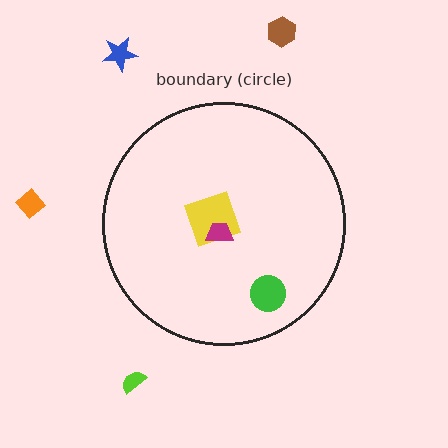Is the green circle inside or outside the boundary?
Inside.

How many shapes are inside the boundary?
3 inside, 4 outside.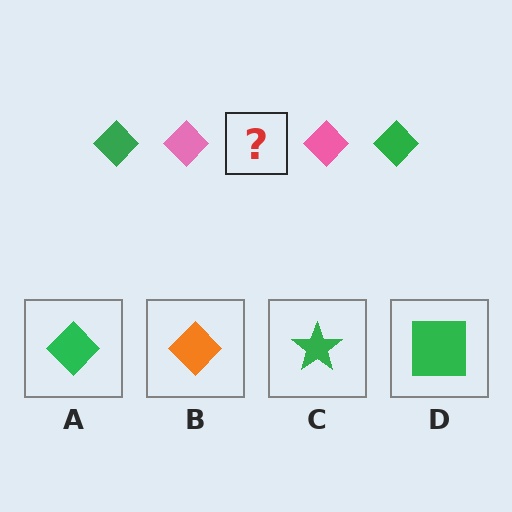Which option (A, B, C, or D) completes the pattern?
A.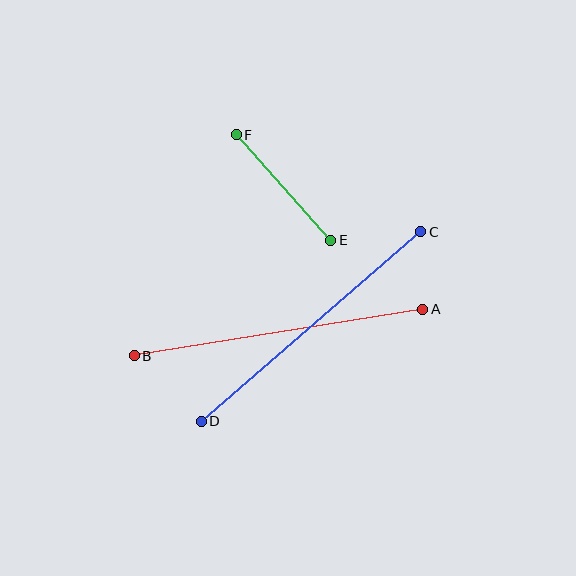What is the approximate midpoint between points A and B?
The midpoint is at approximately (278, 333) pixels.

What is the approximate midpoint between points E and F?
The midpoint is at approximately (283, 188) pixels.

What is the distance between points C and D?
The distance is approximately 290 pixels.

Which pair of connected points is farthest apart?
Points A and B are farthest apart.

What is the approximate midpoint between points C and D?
The midpoint is at approximately (311, 326) pixels.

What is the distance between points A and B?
The distance is approximately 292 pixels.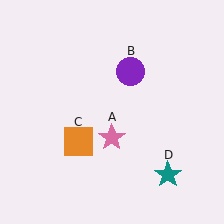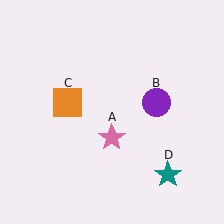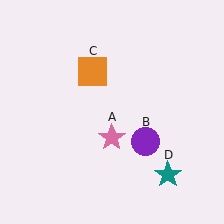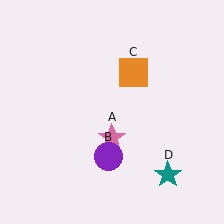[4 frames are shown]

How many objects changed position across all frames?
2 objects changed position: purple circle (object B), orange square (object C).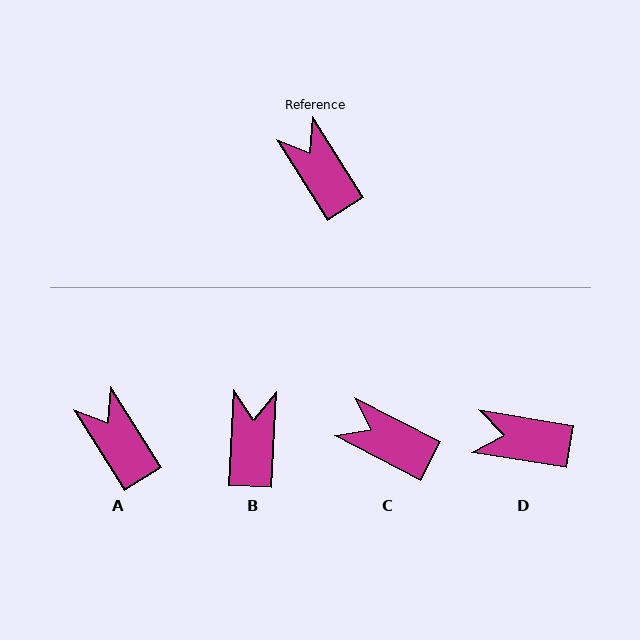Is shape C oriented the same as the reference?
No, it is off by about 30 degrees.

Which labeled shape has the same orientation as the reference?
A.